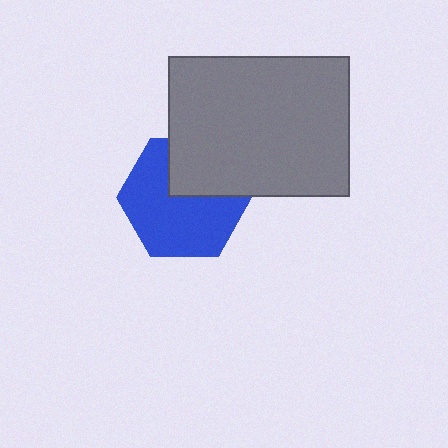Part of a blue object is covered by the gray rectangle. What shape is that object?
It is a hexagon.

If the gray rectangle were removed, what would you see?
You would see the complete blue hexagon.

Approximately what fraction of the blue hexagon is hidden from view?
Roughly 33% of the blue hexagon is hidden behind the gray rectangle.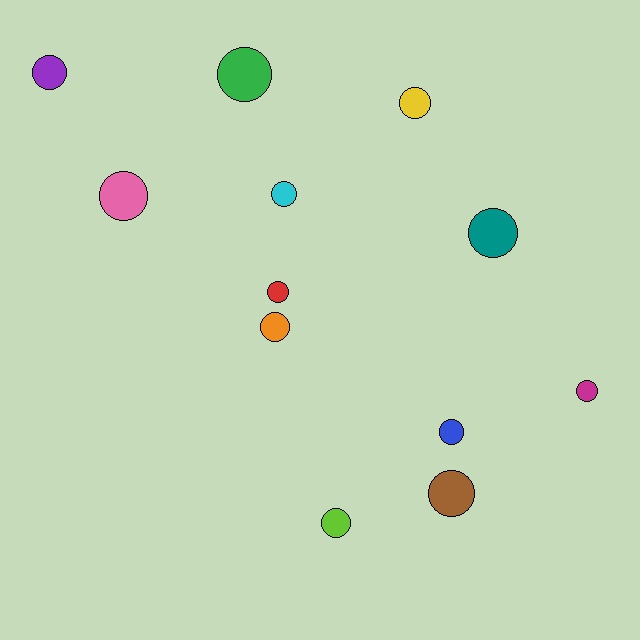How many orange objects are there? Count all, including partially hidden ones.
There is 1 orange object.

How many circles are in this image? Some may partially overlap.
There are 12 circles.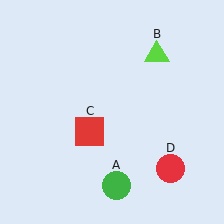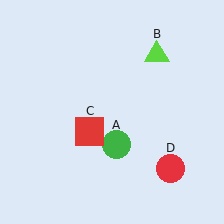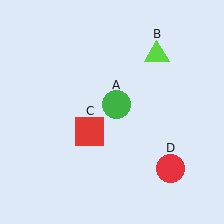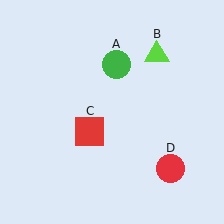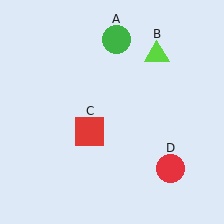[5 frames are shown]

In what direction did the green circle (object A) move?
The green circle (object A) moved up.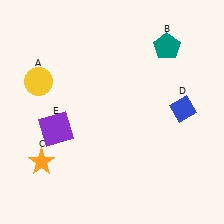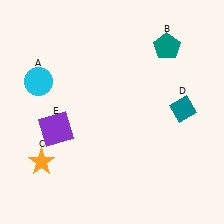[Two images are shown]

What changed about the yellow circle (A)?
In Image 1, A is yellow. In Image 2, it changed to cyan.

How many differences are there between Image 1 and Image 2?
There are 2 differences between the two images.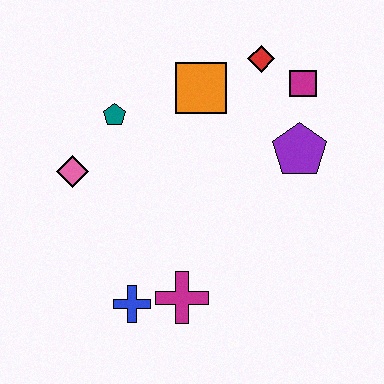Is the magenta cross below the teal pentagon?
Yes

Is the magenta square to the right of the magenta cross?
Yes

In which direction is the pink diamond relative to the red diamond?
The pink diamond is to the left of the red diamond.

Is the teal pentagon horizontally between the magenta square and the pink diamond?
Yes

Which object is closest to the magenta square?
The red diamond is closest to the magenta square.